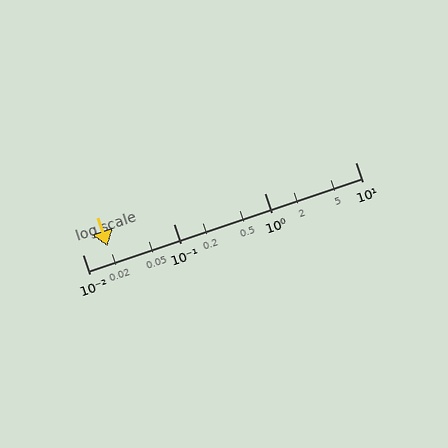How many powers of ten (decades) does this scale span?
The scale spans 3 decades, from 0.01 to 10.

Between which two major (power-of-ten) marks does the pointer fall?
The pointer is between 0.01 and 0.1.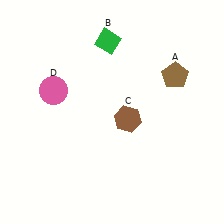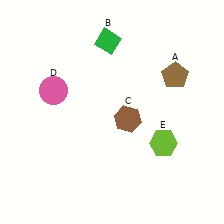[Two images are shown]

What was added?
A lime hexagon (E) was added in Image 2.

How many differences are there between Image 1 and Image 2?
There is 1 difference between the two images.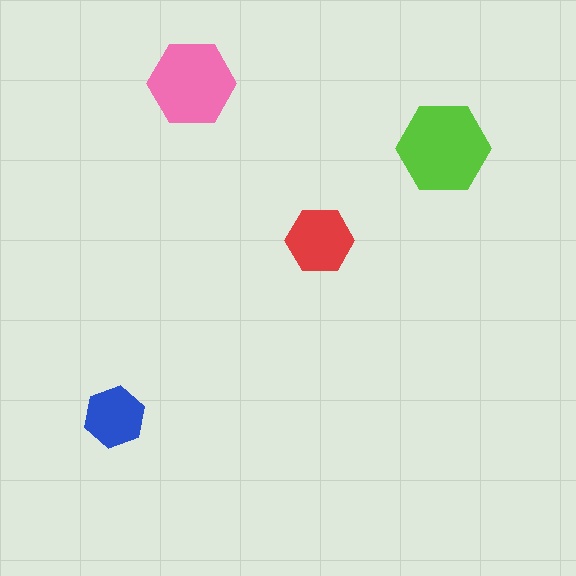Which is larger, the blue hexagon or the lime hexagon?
The lime one.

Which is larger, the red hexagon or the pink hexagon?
The pink one.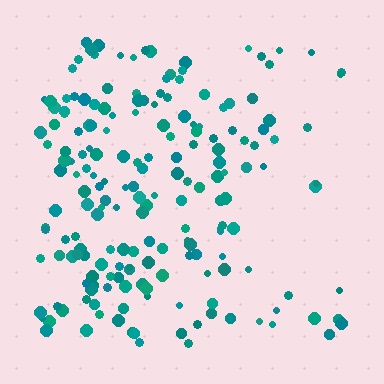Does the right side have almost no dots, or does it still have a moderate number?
Still a moderate number, just noticeably fewer than the left.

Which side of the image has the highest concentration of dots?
The left.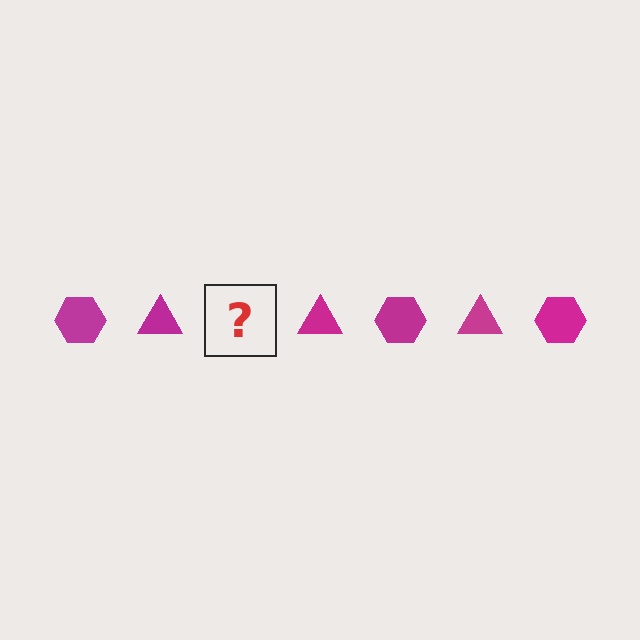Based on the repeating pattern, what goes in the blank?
The blank should be a magenta hexagon.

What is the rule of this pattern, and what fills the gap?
The rule is that the pattern cycles through hexagon, triangle shapes in magenta. The gap should be filled with a magenta hexagon.